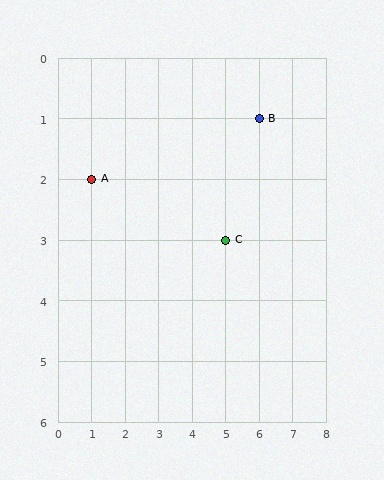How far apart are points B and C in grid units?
Points B and C are 1 column and 2 rows apart (about 2.2 grid units diagonally).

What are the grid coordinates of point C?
Point C is at grid coordinates (5, 3).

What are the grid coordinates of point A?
Point A is at grid coordinates (1, 2).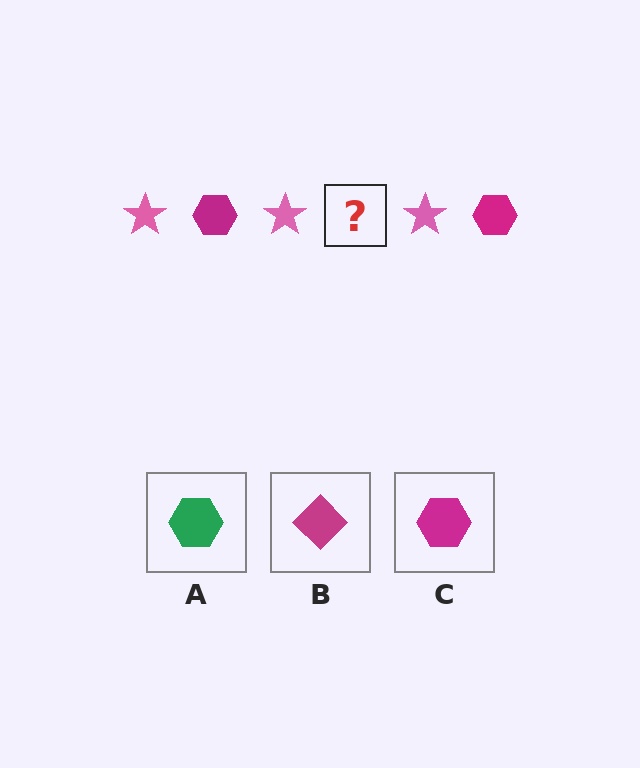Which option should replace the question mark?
Option C.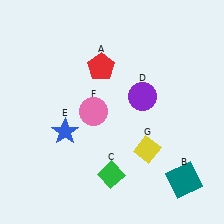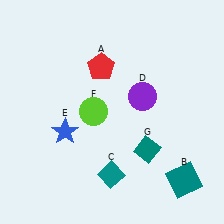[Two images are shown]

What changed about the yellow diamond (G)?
In Image 1, G is yellow. In Image 2, it changed to teal.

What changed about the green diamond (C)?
In Image 1, C is green. In Image 2, it changed to teal.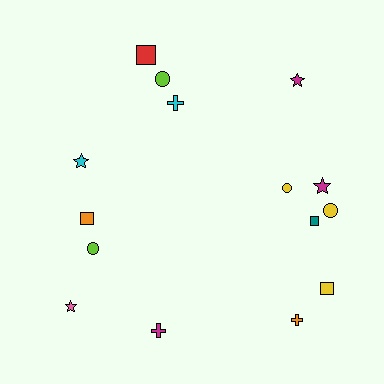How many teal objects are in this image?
There is 1 teal object.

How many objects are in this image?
There are 15 objects.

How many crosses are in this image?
There are 3 crosses.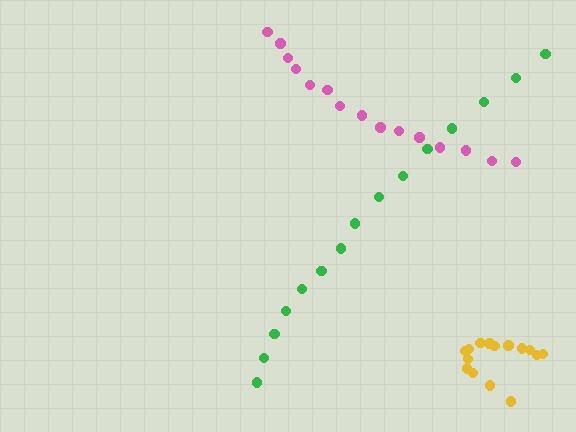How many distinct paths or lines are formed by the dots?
There are 3 distinct paths.